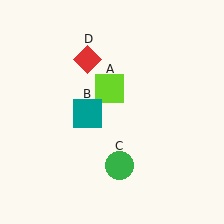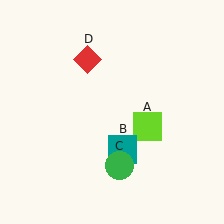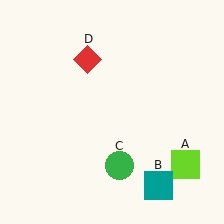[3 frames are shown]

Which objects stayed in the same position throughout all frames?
Green circle (object C) and red diamond (object D) remained stationary.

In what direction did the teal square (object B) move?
The teal square (object B) moved down and to the right.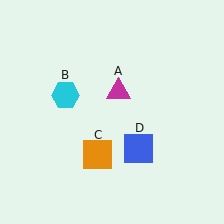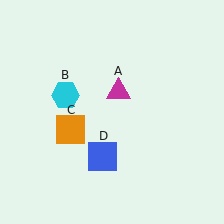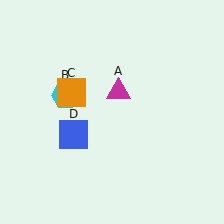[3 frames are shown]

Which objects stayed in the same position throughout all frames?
Magenta triangle (object A) and cyan hexagon (object B) remained stationary.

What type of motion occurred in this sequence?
The orange square (object C), blue square (object D) rotated clockwise around the center of the scene.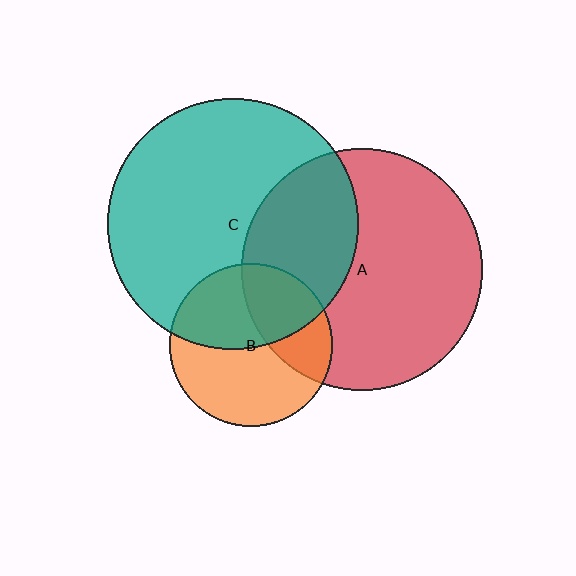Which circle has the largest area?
Circle C (teal).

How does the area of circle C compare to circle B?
Approximately 2.4 times.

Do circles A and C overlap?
Yes.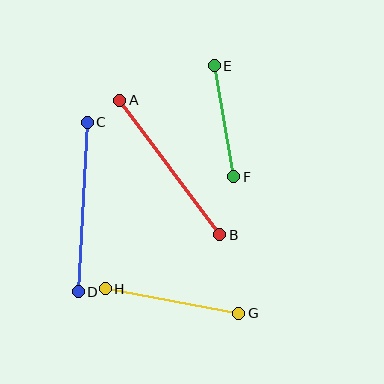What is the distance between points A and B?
The distance is approximately 168 pixels.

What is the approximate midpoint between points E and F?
The midpoint is at approximately (224, 121) pixels.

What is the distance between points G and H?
The distance is approximately 136 pixels.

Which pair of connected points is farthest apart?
Points C and D are farthest apart.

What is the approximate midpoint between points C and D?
The midpoint is at approximately (83, 207) pixels.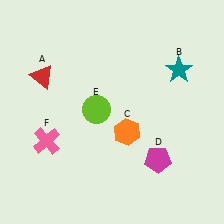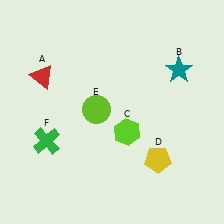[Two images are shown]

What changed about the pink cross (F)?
In Image 1, F is pink. In Image 2, it changed to green.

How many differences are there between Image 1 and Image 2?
There are 3 differences between the two images.